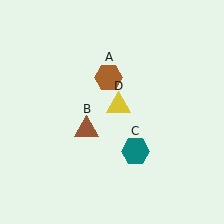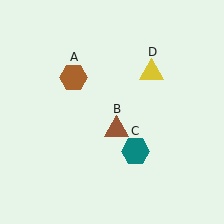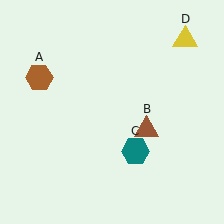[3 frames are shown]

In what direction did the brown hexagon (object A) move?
The brown hexagon (object A) moved left.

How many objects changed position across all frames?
3 objects changed position: brown hexagon (object A), brown triangle (object B), yellow triangle (object D).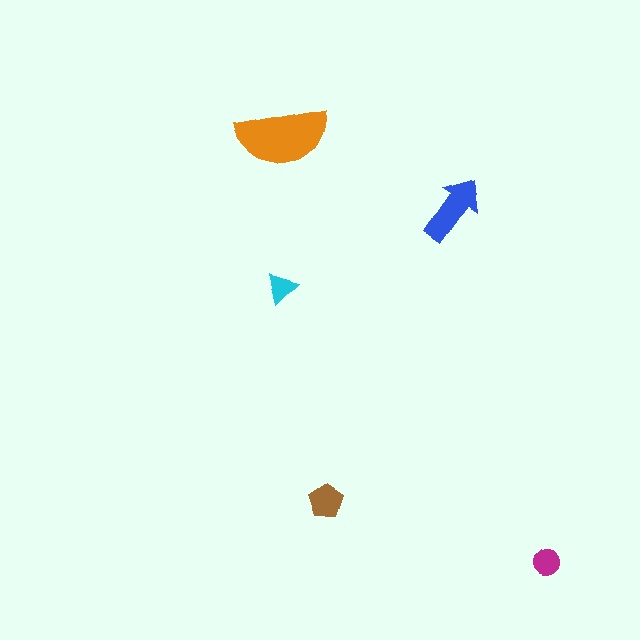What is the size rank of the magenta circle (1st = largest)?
4th.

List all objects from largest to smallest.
The orange semicircle, the blue arrow, the brown pentagon, the magenta circle, the cyan triangle.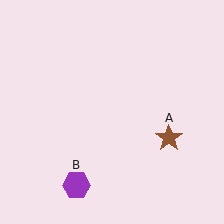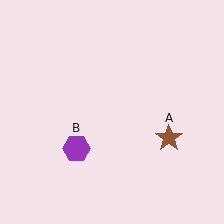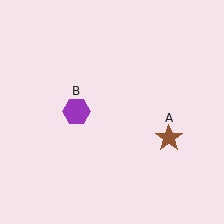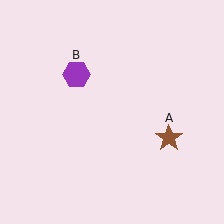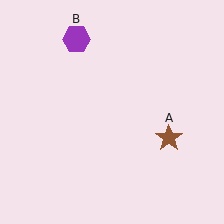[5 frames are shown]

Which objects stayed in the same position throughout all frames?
Brown star (object A) remained stationary.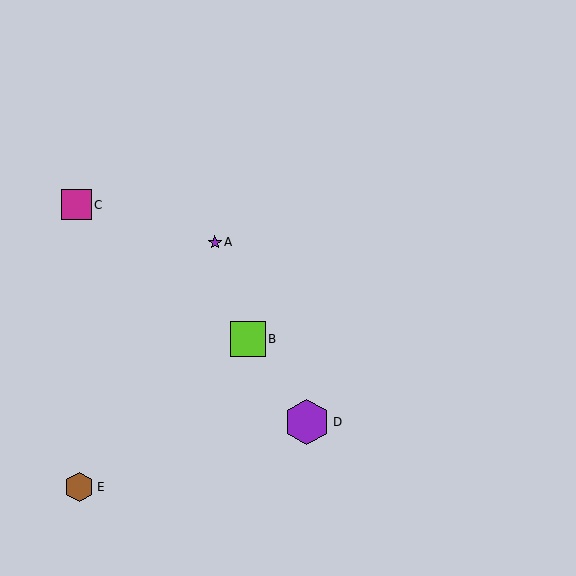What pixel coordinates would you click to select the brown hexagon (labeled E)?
Click at (79, 487) to select the brown hexagon E.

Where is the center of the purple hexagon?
The center of the purple hexagon is at (307, 422).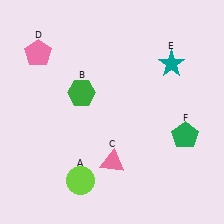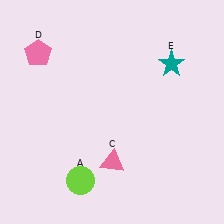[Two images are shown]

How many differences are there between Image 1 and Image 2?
There are 2 differences between the two images.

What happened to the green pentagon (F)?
The green pentagon (F) was removed in Image 2. It was in the bottom-right area of Image 1.